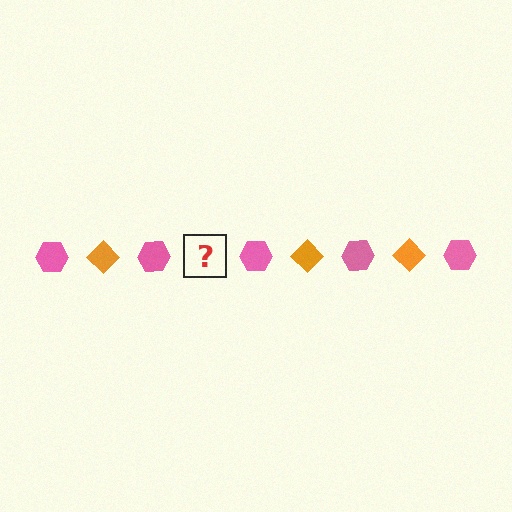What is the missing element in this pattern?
The missing element is an orange diamond.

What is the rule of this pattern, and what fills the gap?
The rule is that the pattern alternates between pink hexagon and orange diamond. The gap should be filled with an orange diamond.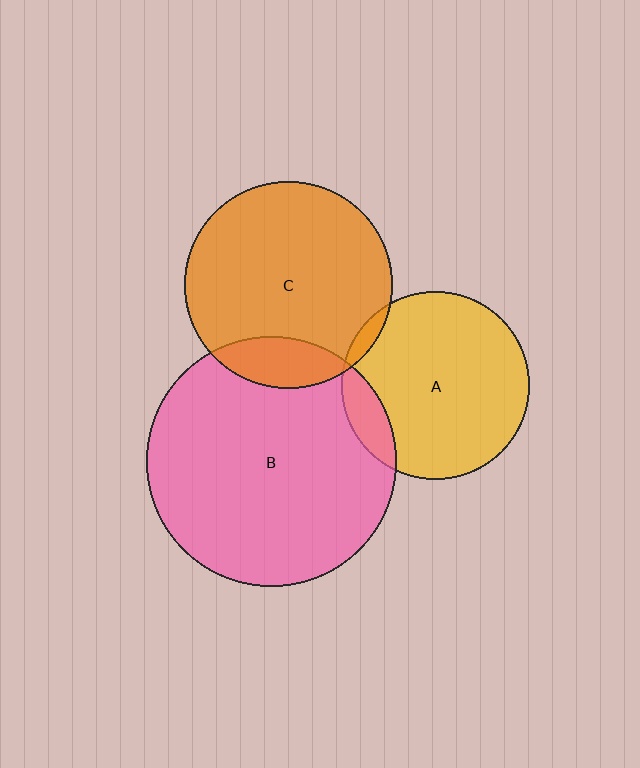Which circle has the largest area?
Circle B (pink).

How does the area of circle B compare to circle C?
Approximately 1.5 times.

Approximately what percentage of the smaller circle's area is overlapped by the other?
Approximately 5%.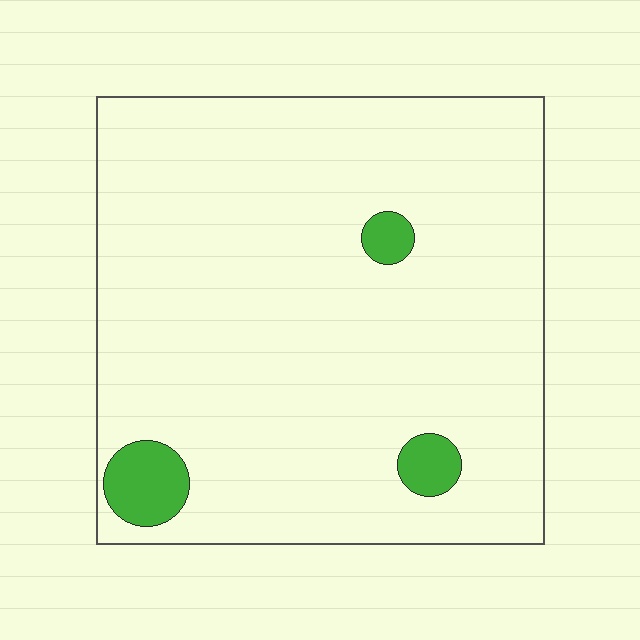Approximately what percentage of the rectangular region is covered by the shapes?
Approximately 5%.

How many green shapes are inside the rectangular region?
3.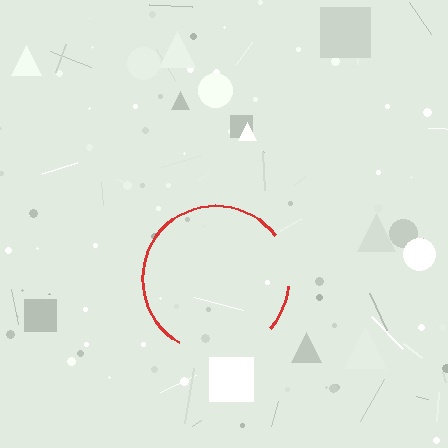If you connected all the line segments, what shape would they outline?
They would outline a circle.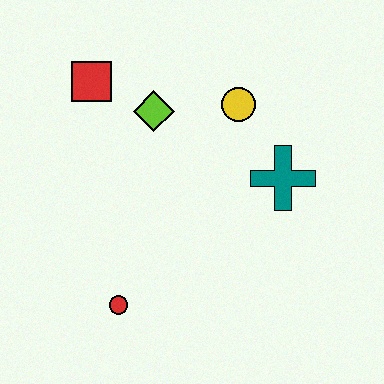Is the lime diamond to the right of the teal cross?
No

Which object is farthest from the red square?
The red circle is farthest from the red square.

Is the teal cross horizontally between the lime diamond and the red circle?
No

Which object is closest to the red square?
The lime diamond is closest to the red square.